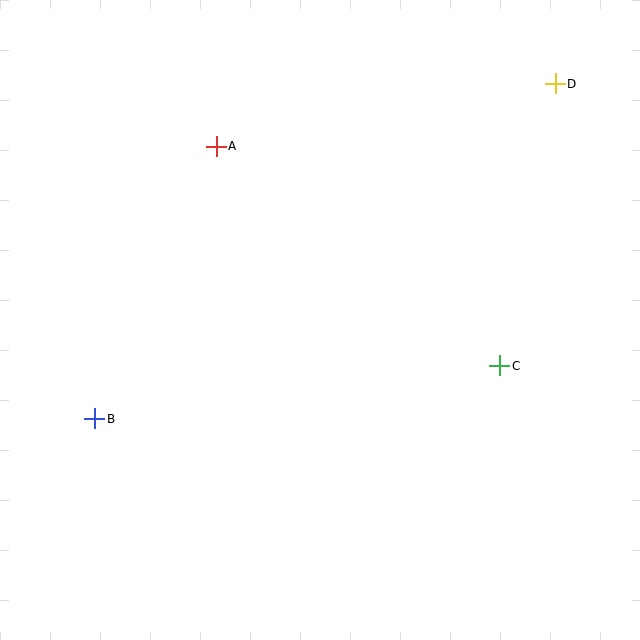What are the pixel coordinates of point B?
Point B is at (95, 419).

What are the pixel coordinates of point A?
Point A is at (216, 146).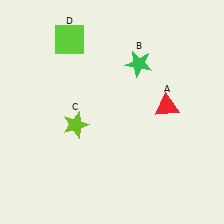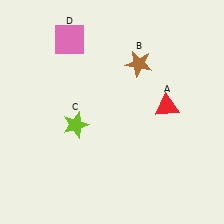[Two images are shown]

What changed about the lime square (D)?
In Image 1, D is lime. In Image 2, it changed to pink.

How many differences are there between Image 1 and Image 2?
There are 2 differences between the two images.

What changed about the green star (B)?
In Image 1, B is green. In Image 2, it changed to brown.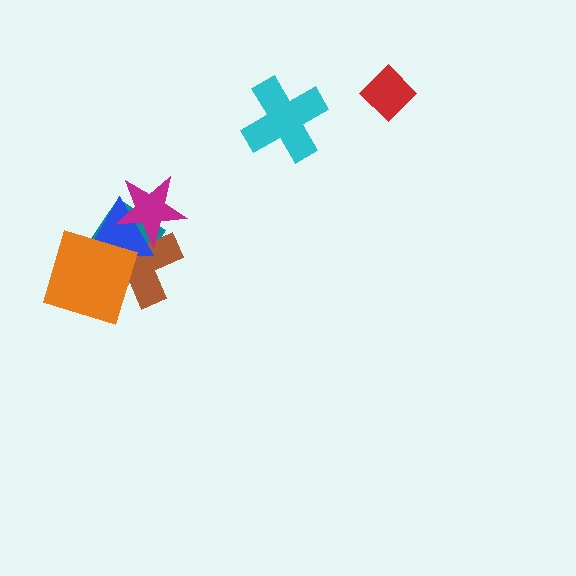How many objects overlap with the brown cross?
4 objects overlap with the brown cross.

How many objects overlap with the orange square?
3 objects overlap with the orange square.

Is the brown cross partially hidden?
Yes, it is partially covered by another shape.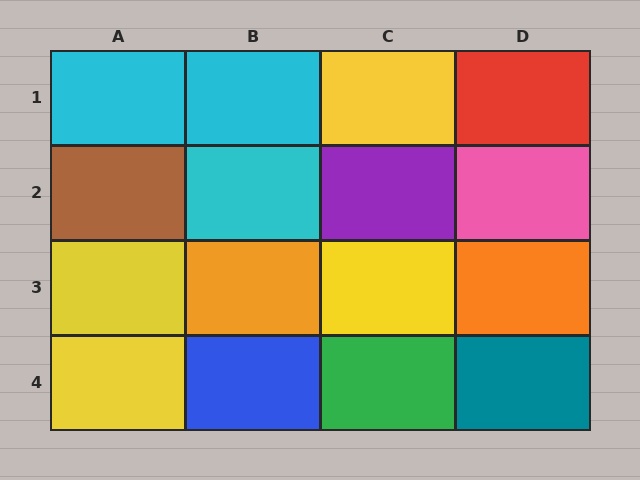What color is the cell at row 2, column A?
Brown.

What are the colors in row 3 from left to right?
Yellow, orange, yellow, orange.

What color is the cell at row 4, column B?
Blue.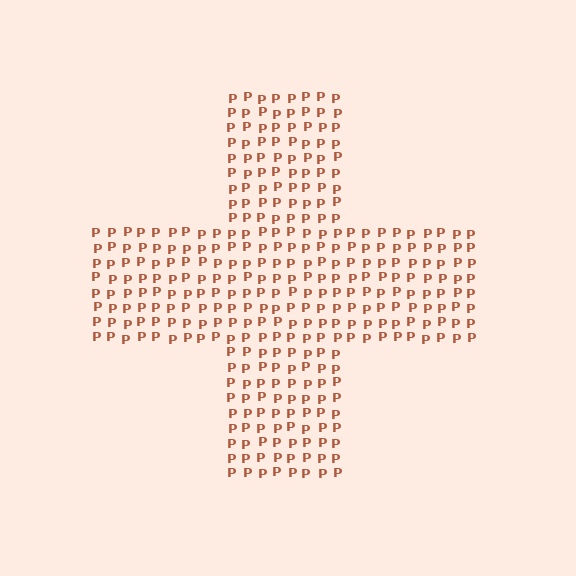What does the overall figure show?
The overall figure shows a cross.